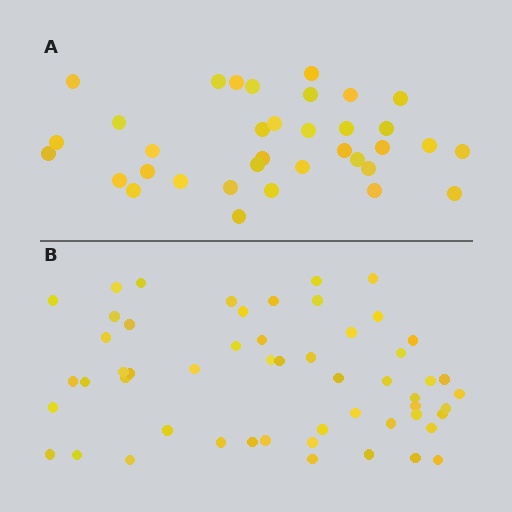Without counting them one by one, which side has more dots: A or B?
Region B (the bottom region) has more dots.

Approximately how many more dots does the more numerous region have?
Region B has approximately 20 more dots than region A.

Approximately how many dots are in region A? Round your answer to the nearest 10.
About 40 dots. (The exact count is 35, which rounds to 40.)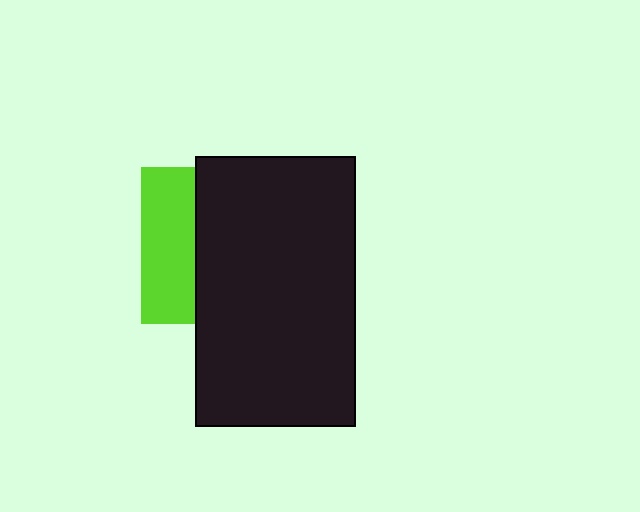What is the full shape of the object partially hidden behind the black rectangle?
The partially hidden object is a lime square.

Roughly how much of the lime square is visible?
A small part of it is visible (roughly 35%).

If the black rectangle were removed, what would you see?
You would see the complete lime square.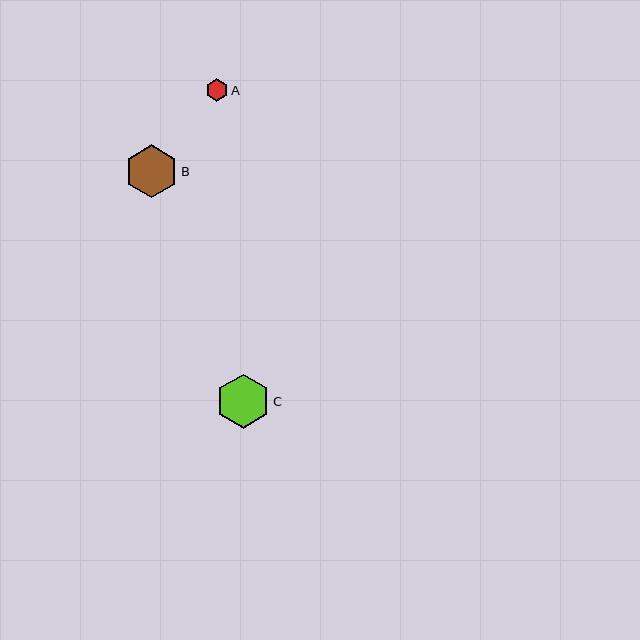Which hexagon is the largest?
Hexagon C is the largest with a size of approximately 54 pixels.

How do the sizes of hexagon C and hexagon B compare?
Hexagon C and hexagon B are approximately the same size.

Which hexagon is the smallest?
Hexagon A is the smallest with a size of approximately 22 pixels.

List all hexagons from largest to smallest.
From largest to smallest: C, B, A.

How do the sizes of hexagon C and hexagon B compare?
Hexagon C and hexagon B are approximately the same size.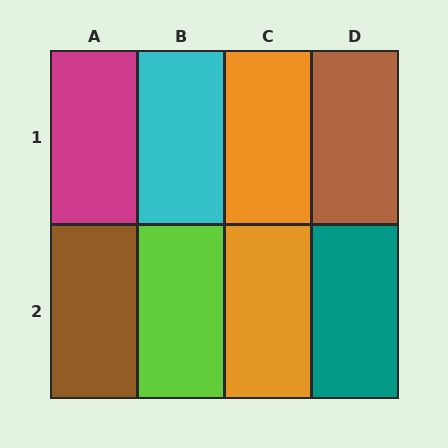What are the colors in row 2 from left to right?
Brown, lime, orange, teal.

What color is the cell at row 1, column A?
Magenta.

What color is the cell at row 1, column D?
Brown.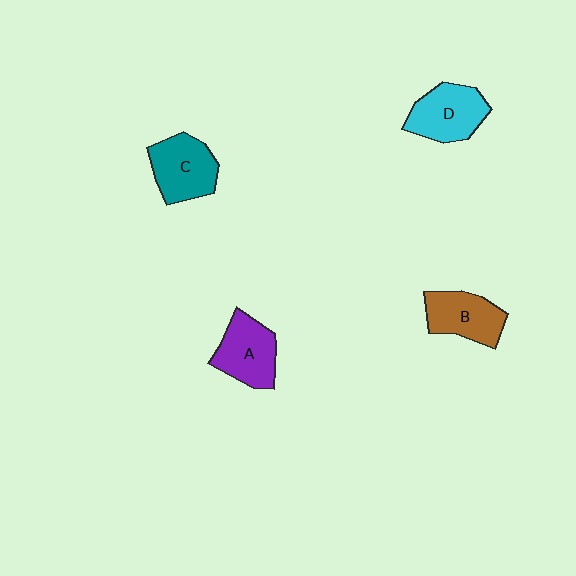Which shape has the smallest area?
Shape B (brown).